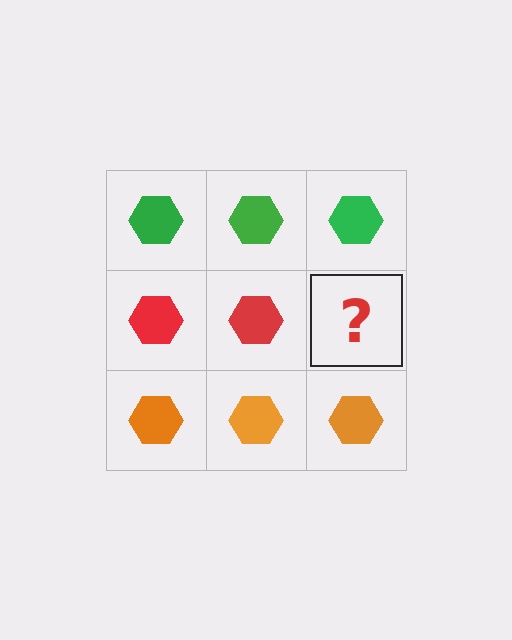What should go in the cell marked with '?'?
The missing cell should contain a red hexagon.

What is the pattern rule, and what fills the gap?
The rule is that each row has a consistent color. The gap should be filled with a red hexagon.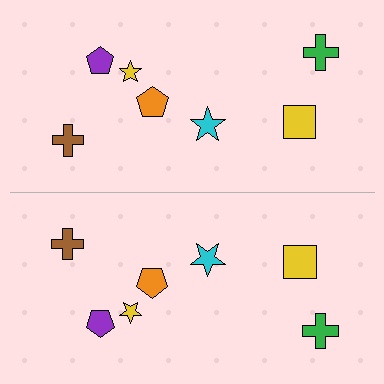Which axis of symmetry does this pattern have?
The pattern has a horizontal axis of symmetry running through the center of the image.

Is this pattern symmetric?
Yes, this pattern has bilateral (reflection) symmetry.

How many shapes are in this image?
There are 14 shapes in this image.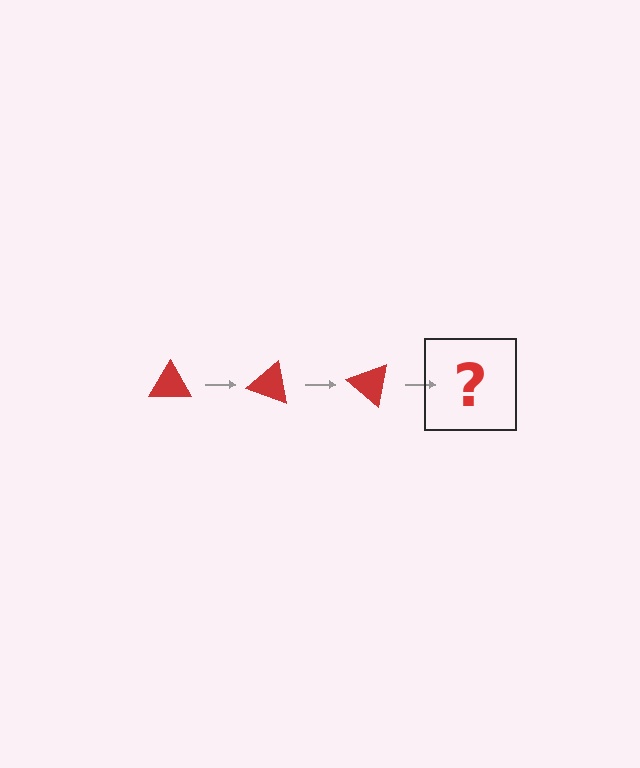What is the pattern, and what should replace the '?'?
The pattern is that the triangle rotates 20 degrees each step. The '?' should be a red triangle rotated 60 degrees.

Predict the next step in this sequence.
The next step is a red triangle rotated 60 degrees.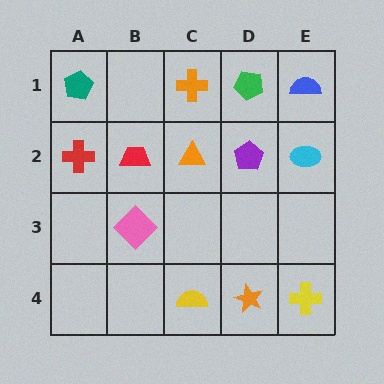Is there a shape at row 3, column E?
No, that cell is empty.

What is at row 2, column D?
A purple pentagon.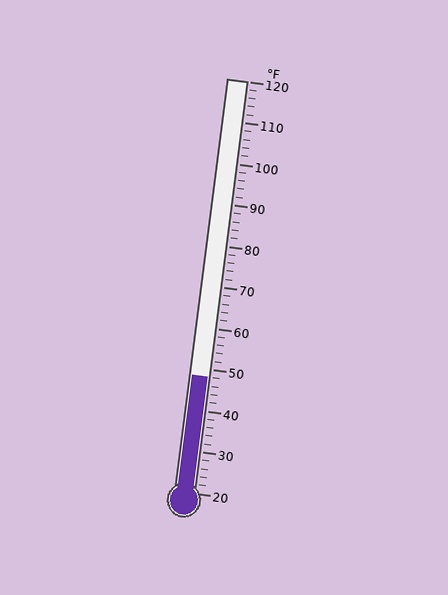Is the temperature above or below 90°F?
The temperature is below 90°F.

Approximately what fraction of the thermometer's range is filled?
The thermometer is filled to approximately 30% of its range.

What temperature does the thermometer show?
The thermometer shows approximately 48°F.